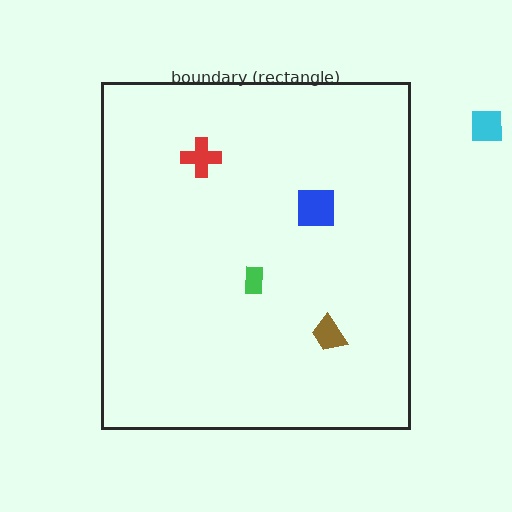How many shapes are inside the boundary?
4 inside, 1 outside.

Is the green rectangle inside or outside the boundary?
Inside.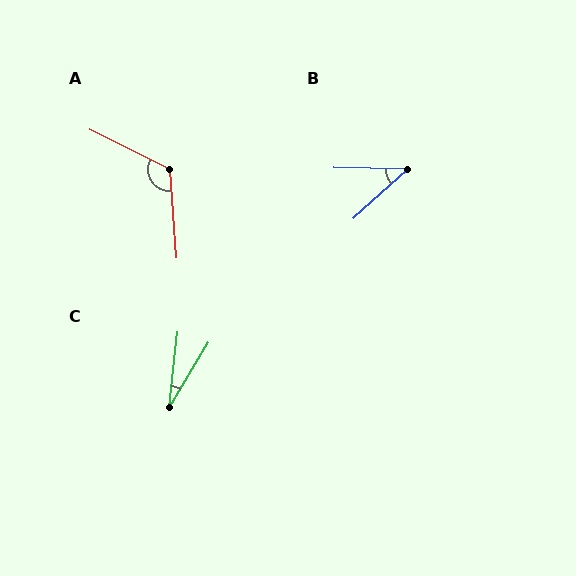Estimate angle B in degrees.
Approximately 44 degrees.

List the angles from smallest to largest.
C (25°), B (44°), A (121°).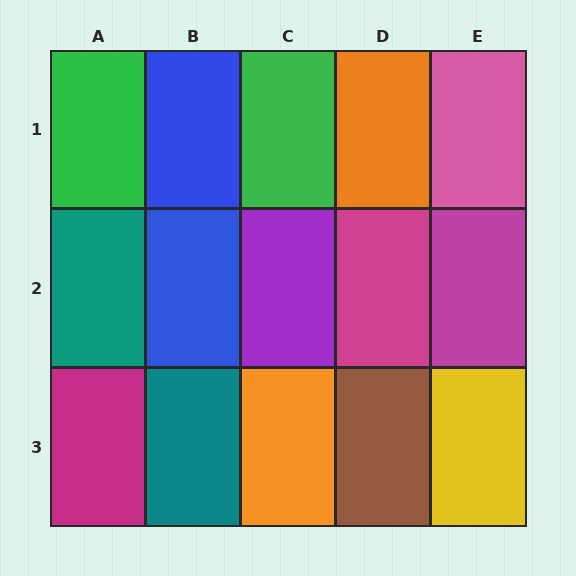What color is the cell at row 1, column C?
Green.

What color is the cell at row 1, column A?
Green.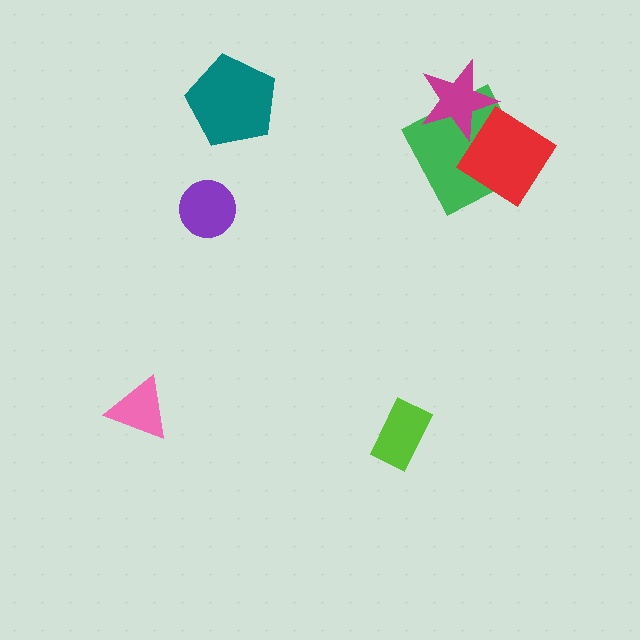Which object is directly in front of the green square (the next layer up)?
The magenta star is directly in front of the green square.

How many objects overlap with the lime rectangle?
0 objects overlap with the lime rectangle.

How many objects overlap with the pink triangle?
0 objects overlap with the pink triangle.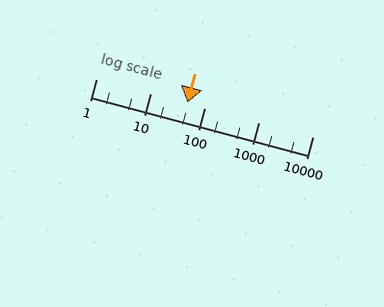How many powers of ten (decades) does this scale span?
The scale spans 4 decades, from 1 to 10000.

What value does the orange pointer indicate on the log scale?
The pointer indicates approximately 49.